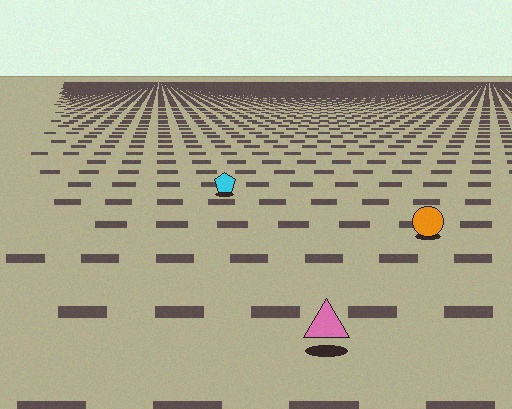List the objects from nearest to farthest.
From nearest to farthest: the pink triangle, the orange circle, the cyan pentagon.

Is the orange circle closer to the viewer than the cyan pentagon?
Yes. The orange circle is closer — you can tell from the texture gradient: the ground texture is coarser near it.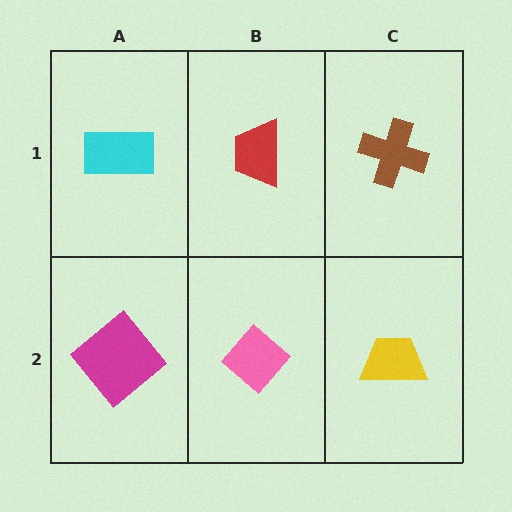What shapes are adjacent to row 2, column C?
A brown cross (row 1, column C), a pink diamond (row 2, column B).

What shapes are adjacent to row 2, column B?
A red trapezoid (row 1, column B), a magenta diamond (row 2, column A), a yellow trapezoid (row 2, column C).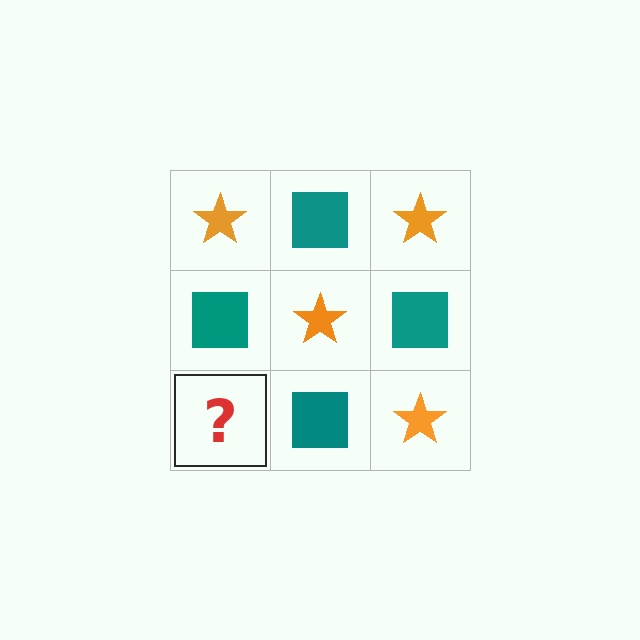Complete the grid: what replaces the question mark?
The question mark should be replaced with an orange star.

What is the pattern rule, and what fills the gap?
The rule is that it alternates orange star and teal square in a checkerboard pattern. The gap should be filled with an orange star.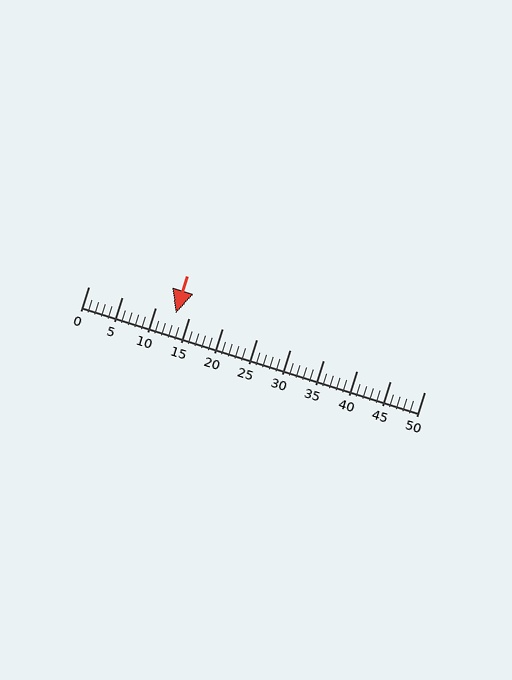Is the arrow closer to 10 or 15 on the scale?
The arrow is closer to 15.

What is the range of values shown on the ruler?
The ruler shows values from 0 to 50.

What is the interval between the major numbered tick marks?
The major tick marks are spaced 5 units apart.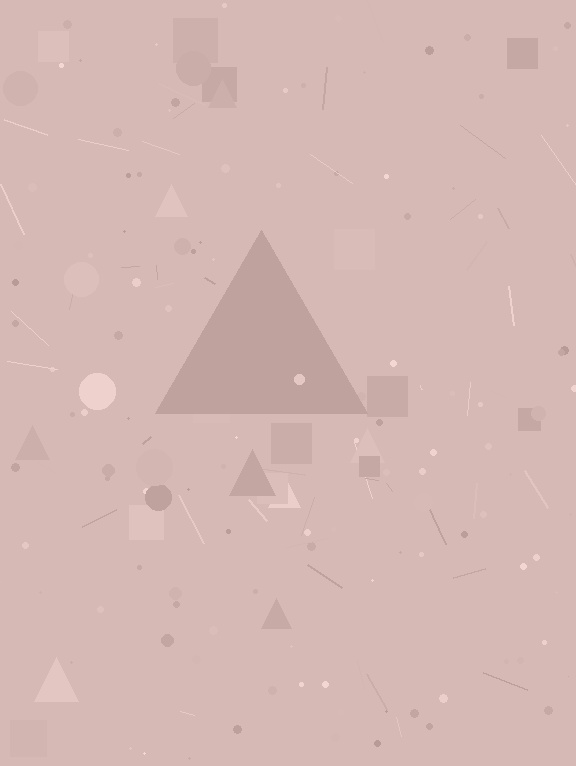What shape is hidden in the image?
A triangle is hidden in the image.